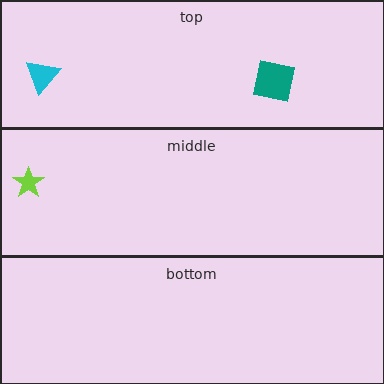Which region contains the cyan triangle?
The top region.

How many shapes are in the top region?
2.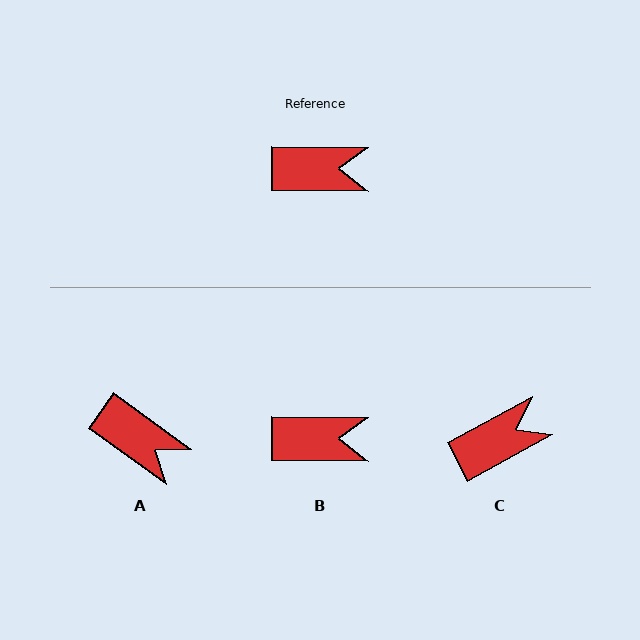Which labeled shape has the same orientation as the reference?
B.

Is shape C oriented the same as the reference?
No, it is off by about 29 degrees.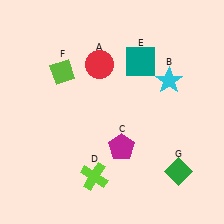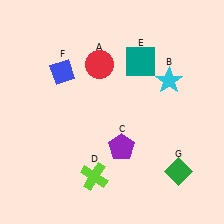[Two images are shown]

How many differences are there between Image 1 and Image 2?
There are 2 differences between the two images.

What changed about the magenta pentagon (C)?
In Image 1, C is magenta. In Image 2, it changed to purple.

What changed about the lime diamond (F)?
In Image 1, F is lime. In Image 2, it changed to blue.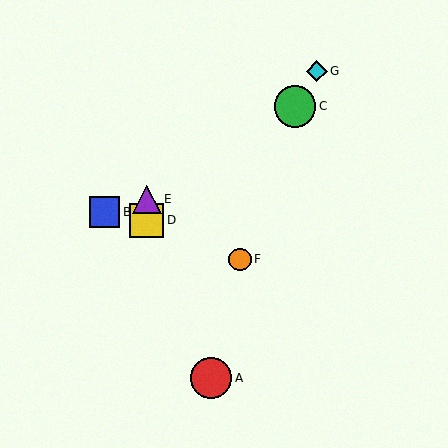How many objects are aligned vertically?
2 objects (D, E) are aligned vertically.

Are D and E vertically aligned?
Yes, both are at x≈147.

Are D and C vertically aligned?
No, D is at x≈147 and C is at x≈295.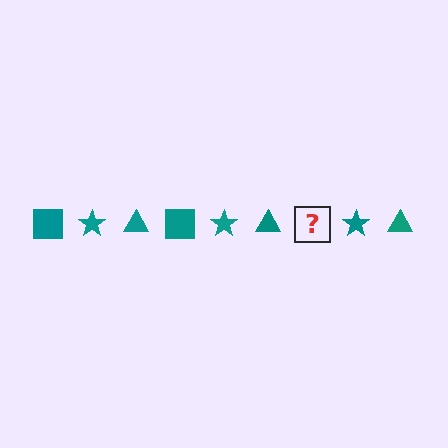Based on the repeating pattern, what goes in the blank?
The blank should be a teal square.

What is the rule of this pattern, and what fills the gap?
The rule is that the pattern cycles through square, star, triangle shapes in teal. The gap should be filled with a teal square.